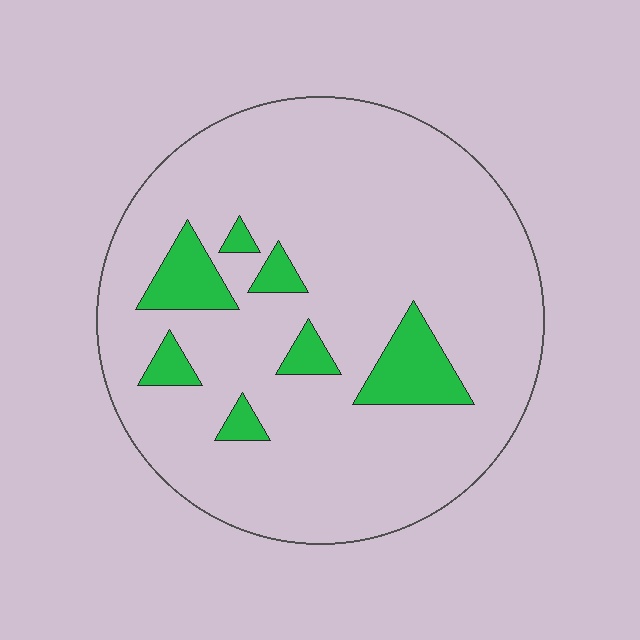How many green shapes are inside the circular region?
7.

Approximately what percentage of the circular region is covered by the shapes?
Approximately 10%.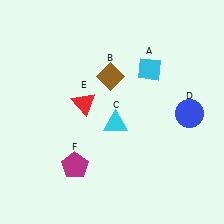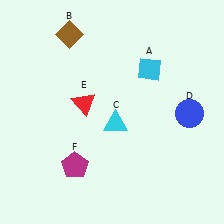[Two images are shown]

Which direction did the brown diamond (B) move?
The brown diamond (B) moved up.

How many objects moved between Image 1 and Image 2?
1 object moved between the two images.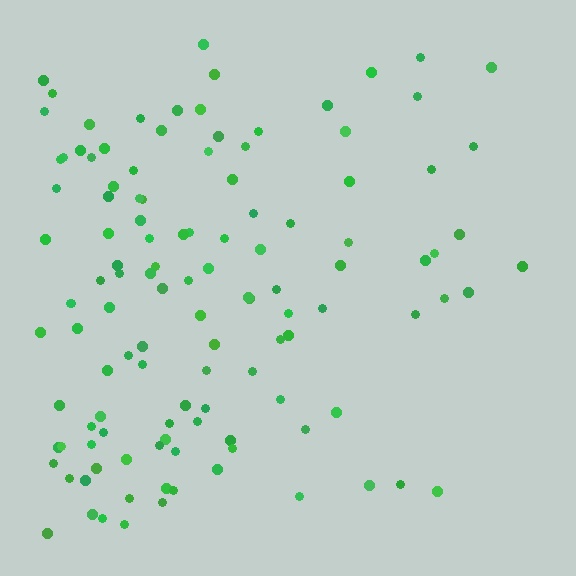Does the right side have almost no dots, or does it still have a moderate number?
Still a moderate number, just noticeably fewer than the left.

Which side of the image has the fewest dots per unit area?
The right.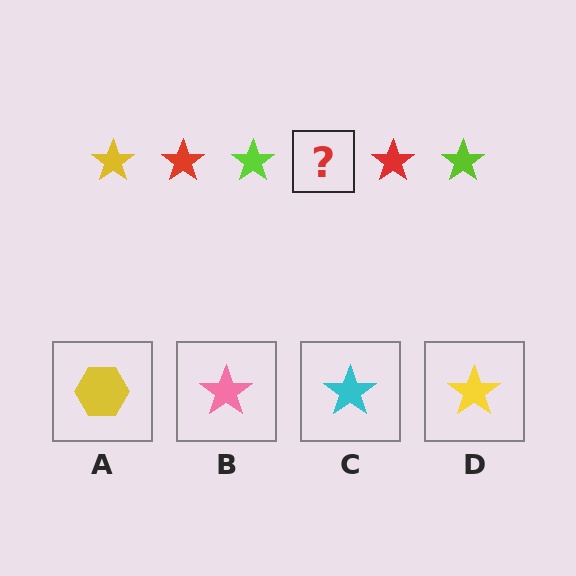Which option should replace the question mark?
Option D.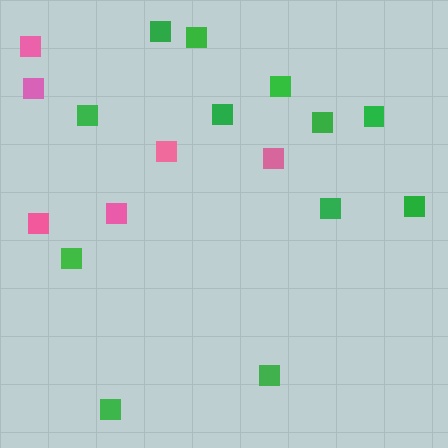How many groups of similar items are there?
There are 2 groups: one group of green squares (12) and one group of pink squares (6).